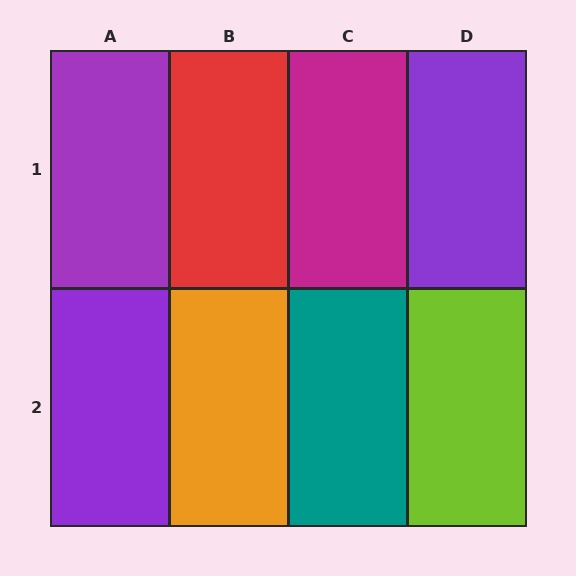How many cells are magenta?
1 cell is magenta.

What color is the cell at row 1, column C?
Magenta.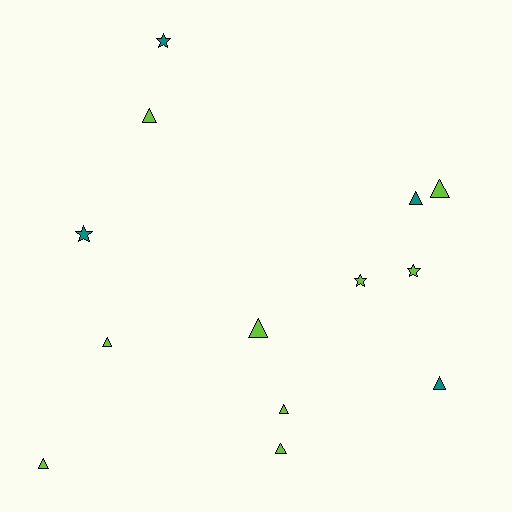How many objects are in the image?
There are 13 objects.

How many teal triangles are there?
There are 2 teal triangles.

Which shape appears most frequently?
Triangle, with 9 objects.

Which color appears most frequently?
Lime, with 9 objects.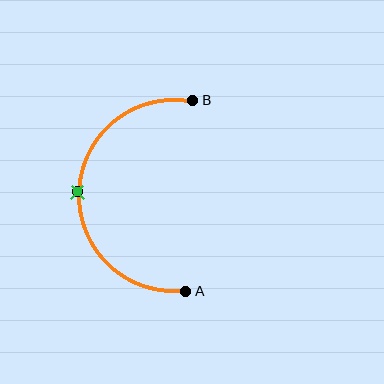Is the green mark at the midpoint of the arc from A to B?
Yes. The green mark lies on the arc at equal arc-length from both A and B — it is the arc midpoint.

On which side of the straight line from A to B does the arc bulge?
The arc bulges to the left of the straight line connecting A and B.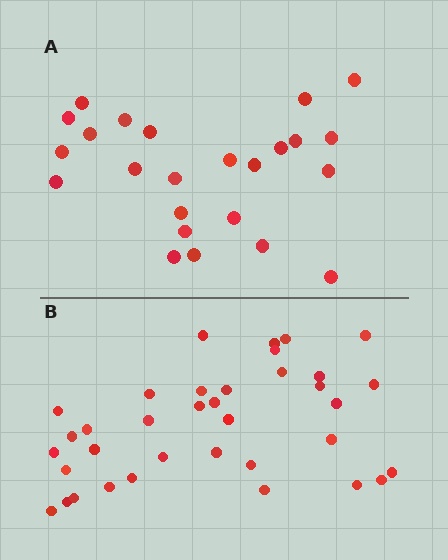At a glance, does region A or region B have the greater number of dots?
Region B (the bottom region) has more dots.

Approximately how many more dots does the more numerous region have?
Region B has roughly 12 or so more dots than region A.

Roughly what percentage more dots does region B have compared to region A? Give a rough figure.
About 50% more.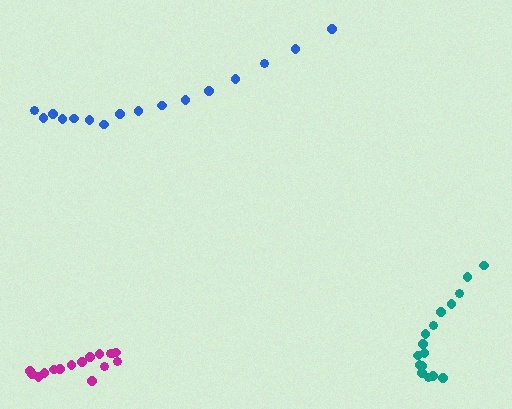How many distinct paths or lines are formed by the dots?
There are 3 distinct paths.